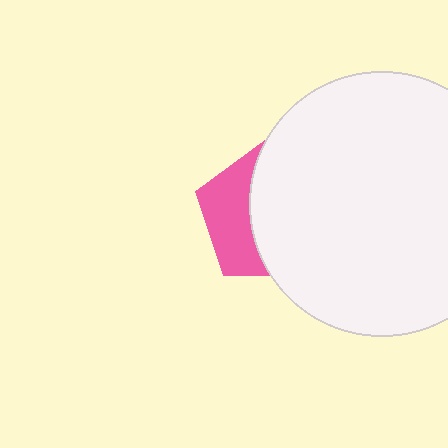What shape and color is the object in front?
The object in front is a white circle.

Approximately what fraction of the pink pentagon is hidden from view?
Roughly 62% of the pink pentagon is hidden behind the white circle.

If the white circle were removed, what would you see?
You would see the complete pink pentagon.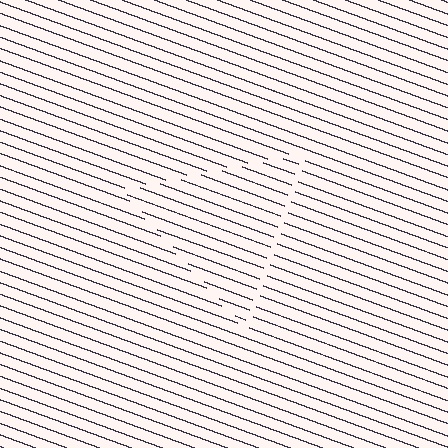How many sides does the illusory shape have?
3 sides — the line-ends trace a triangle.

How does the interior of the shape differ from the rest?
The interior of the shape contains the same grating, shifted by half a period — the contour is defined by the phase discontinuity where line-ends from the inner and outer gratings abut.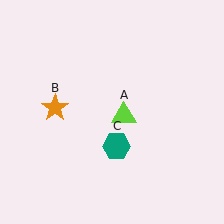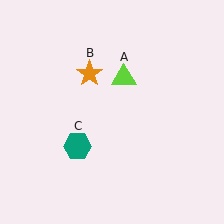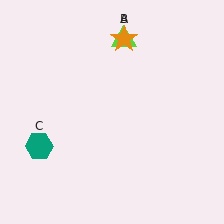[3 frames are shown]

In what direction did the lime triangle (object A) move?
The lime triangle (object A) moved up.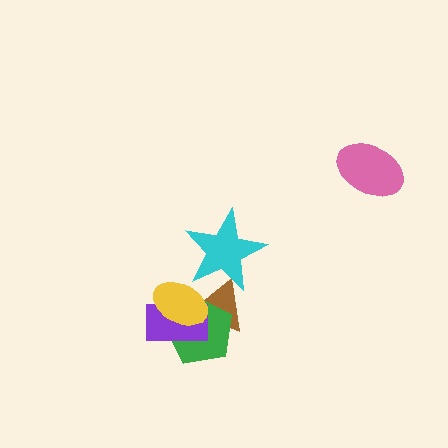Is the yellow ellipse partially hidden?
No, no other shape covers it.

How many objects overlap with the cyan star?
1 object overlaps with the cyan star.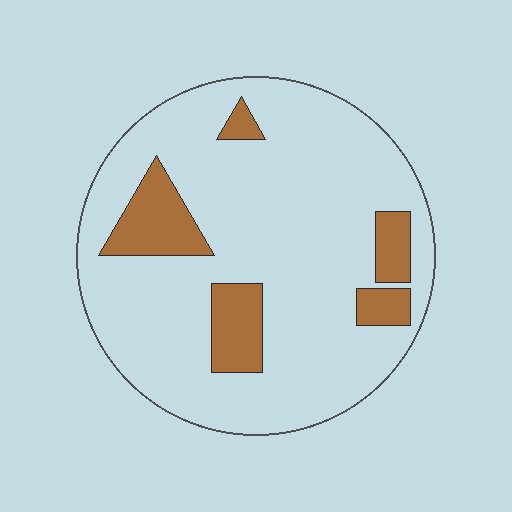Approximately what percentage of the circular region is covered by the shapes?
Approximately 15%.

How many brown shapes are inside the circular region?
5.